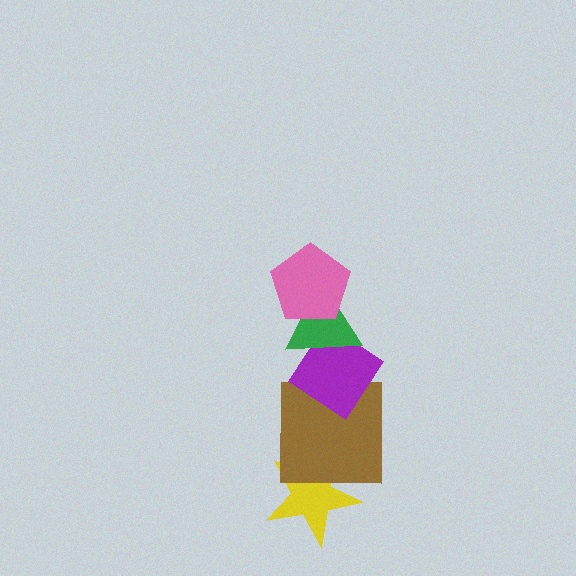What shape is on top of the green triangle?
The pink pentagon is on top of the green triangle.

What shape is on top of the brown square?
The purple diamond is on top of the brown square.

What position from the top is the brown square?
The brown square is 4th from the top.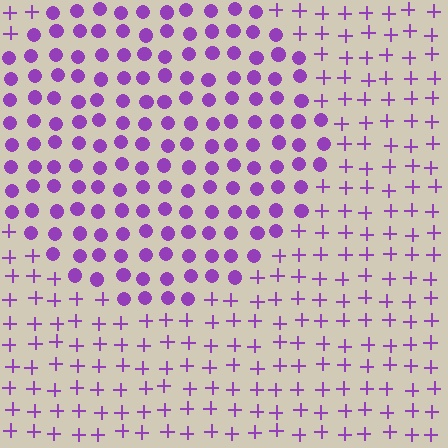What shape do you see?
I see a circle.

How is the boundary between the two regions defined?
The boundary is defined by a change in element shape: circles inside vs. plus signs outside. All elements share the same color and spacing.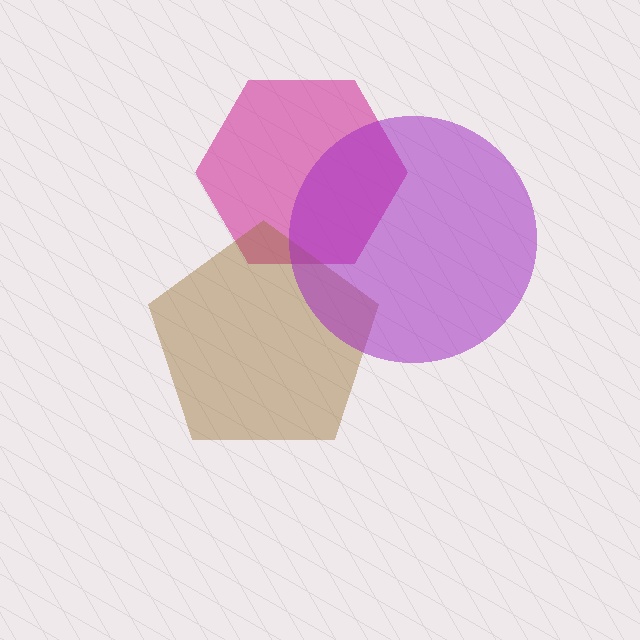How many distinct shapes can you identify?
There are 3 distinct shapes: a magenta hexagon, a brown pentagon, a purple circle.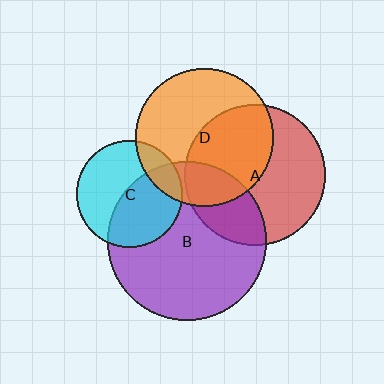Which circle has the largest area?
Circle B (purple).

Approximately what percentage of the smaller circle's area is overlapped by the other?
Approximately 50%.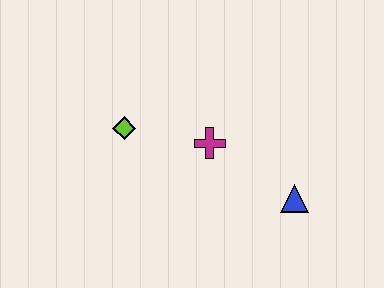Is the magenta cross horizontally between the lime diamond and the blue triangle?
Yes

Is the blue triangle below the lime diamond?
Yes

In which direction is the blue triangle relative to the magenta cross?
The blue triangle is to the right of the magenta cross.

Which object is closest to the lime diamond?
The magenta cross is closest to the lime diamond.